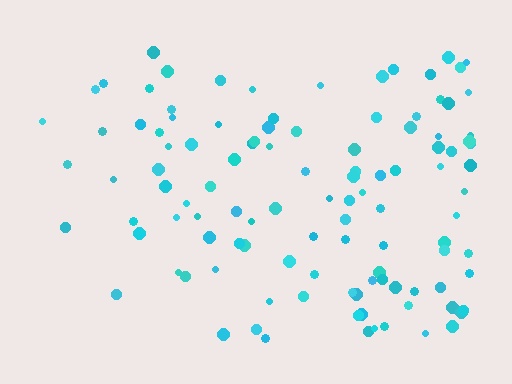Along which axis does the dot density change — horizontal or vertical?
Horizontal.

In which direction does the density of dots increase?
From left to right, with the right side densest.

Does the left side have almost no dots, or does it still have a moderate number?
Still a moderate number, just noticeably fewer than the right.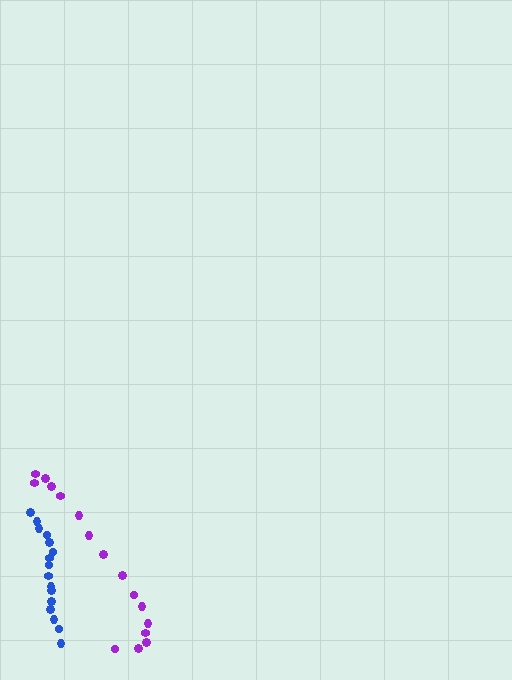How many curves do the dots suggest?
There are 2 distinct paths.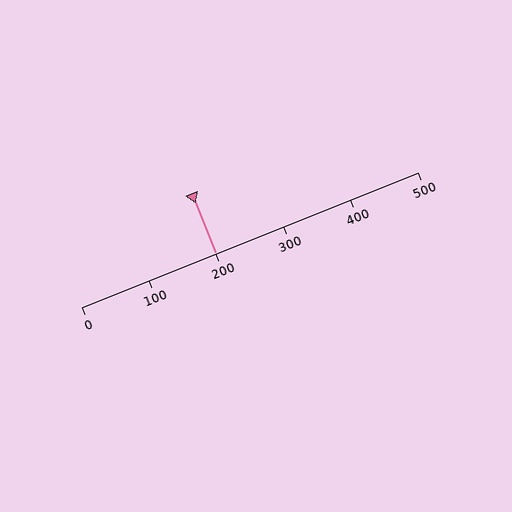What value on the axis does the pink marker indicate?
The marker indicates approximately 200.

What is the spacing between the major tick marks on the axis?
The major ticks are spaced 100 apart.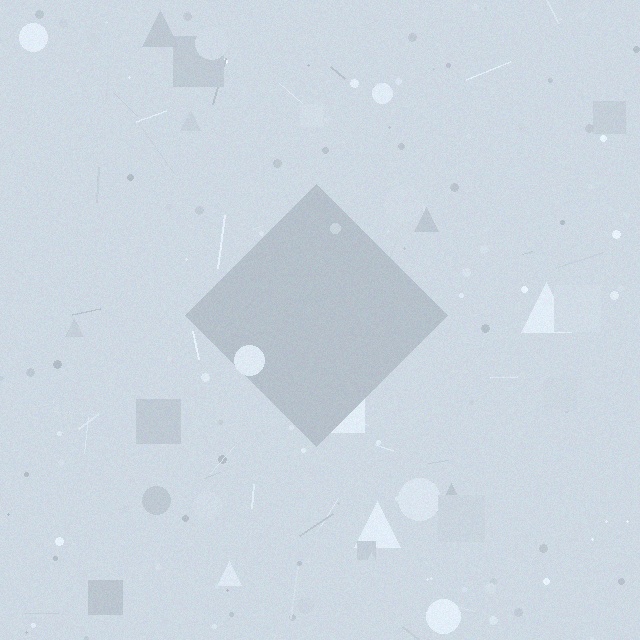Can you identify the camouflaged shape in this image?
The camouflaged shape is a diamond.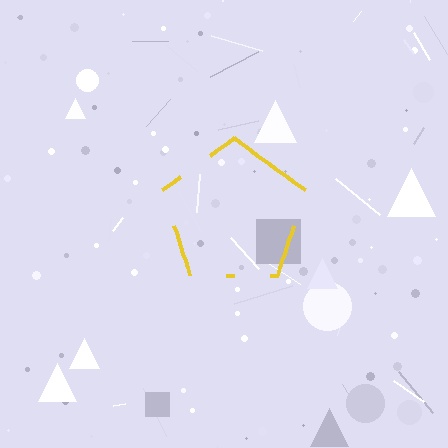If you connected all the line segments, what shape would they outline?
They would outline a pentagon.